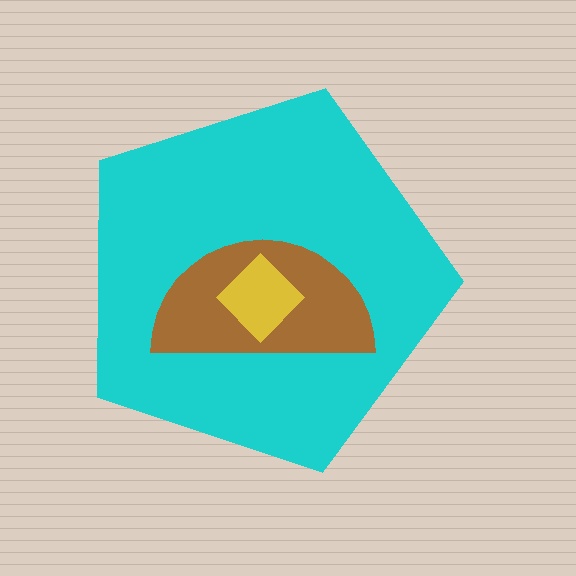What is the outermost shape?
The cyan pentagon.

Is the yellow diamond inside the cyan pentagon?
Yes.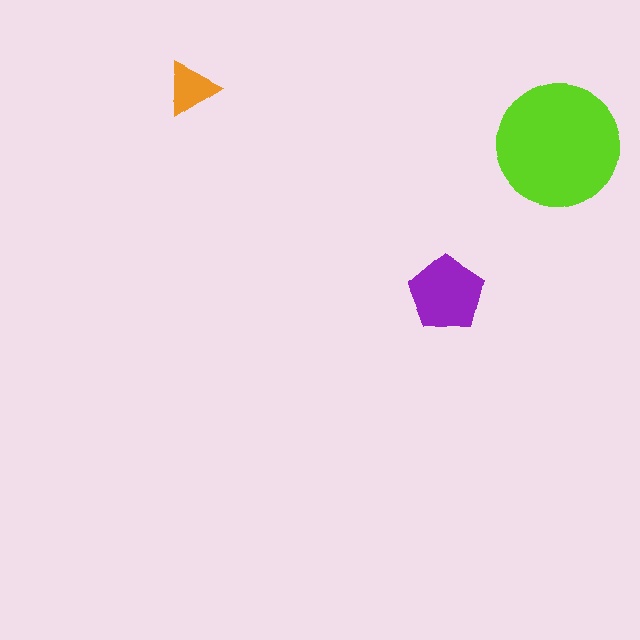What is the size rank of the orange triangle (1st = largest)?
3rd.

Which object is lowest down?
The purple pentagon is bottommost.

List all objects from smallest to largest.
The orange triangle, the purple pentagon, the lime circle.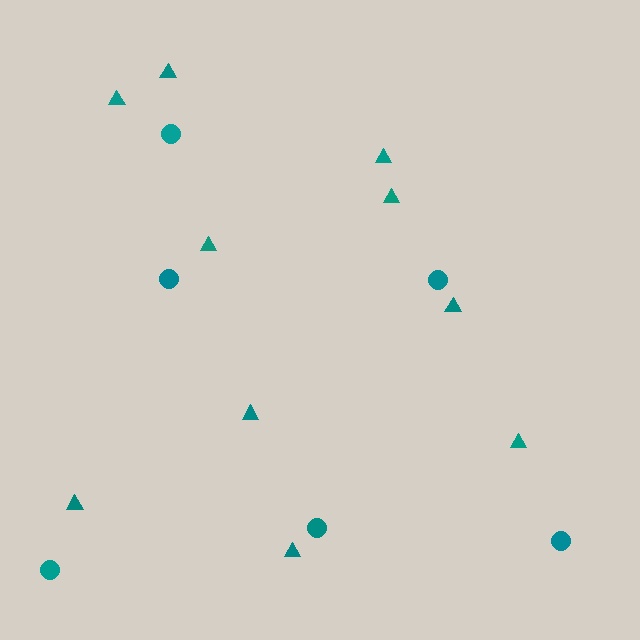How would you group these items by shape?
There are 2 groups: one group of triangles (10) and one group of circles (6).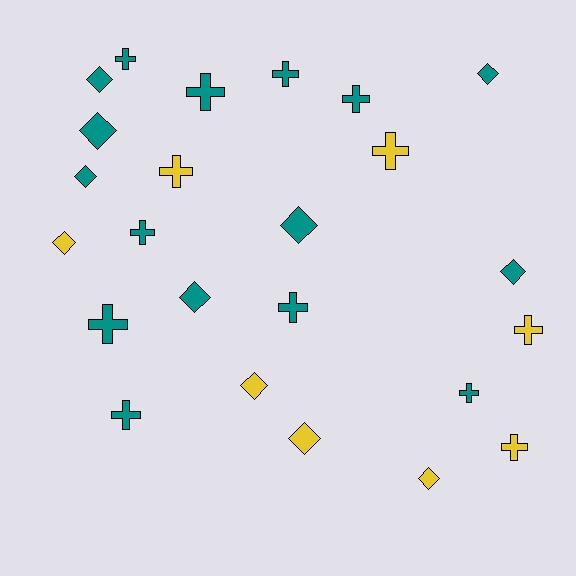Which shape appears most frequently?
Cross, with 13 objects.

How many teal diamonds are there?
There are 7 teal diamonds.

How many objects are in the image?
There are 24 objects.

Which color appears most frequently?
Teal, with 16 objects.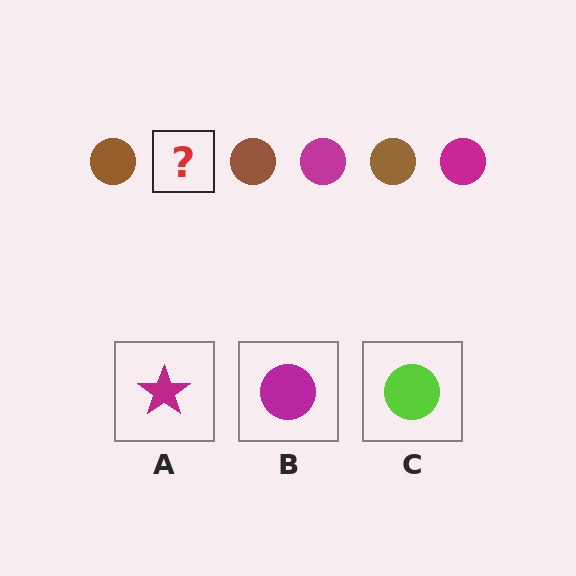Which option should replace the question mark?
Option B.